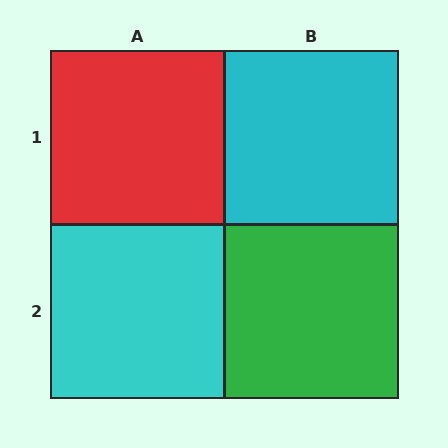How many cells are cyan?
2 cells are cyan.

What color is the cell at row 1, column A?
Red.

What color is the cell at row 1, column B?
Cyan.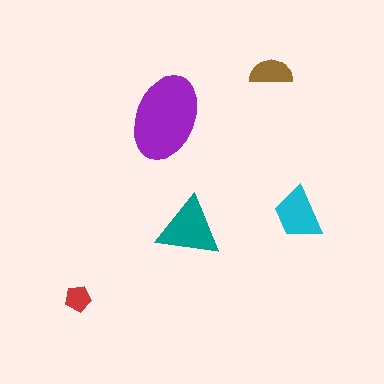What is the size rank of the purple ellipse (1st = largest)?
1st.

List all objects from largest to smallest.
The purple ellipse, the teal triangle, the cyan trapezoid, the brown semicircle, the red pentagon.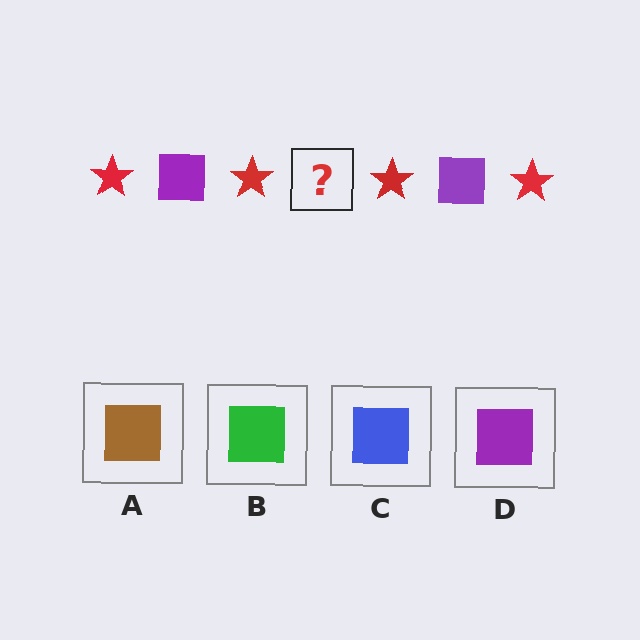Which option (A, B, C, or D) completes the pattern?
D.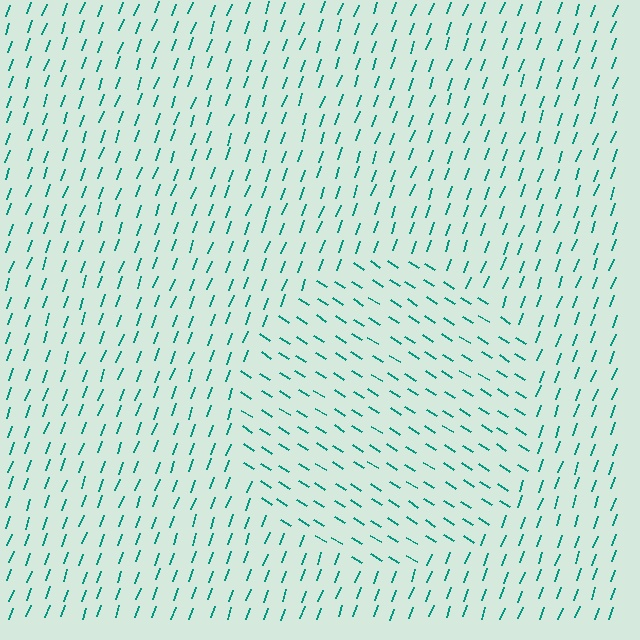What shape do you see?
I see a circle.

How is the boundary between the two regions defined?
The boundary is defined purely by a change in line orientation (approximately 77 degrees difference). All lines are the same color and thickness.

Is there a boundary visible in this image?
Yes, there is a texture boundary formed by a change in line orientation.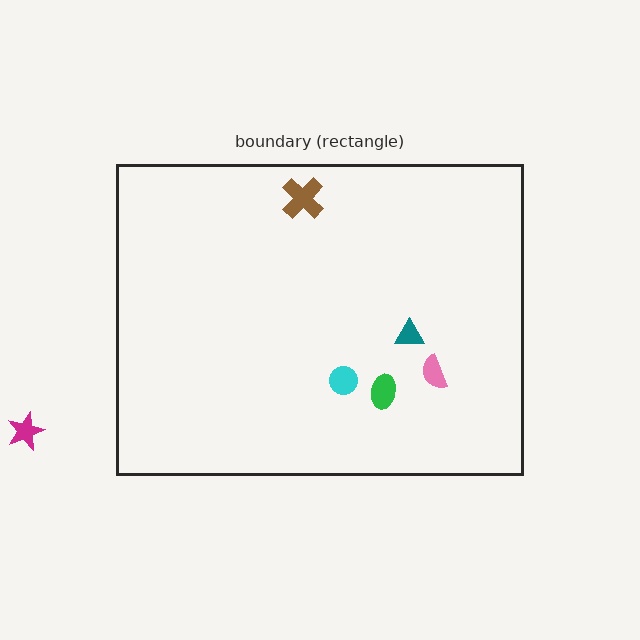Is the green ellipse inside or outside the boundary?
Inside.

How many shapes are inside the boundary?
5 inside, 1 outside.